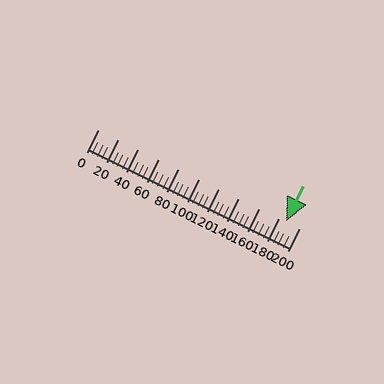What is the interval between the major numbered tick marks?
The major tick marks are spaced 20 units apart.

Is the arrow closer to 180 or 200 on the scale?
The arrow is closer to 180.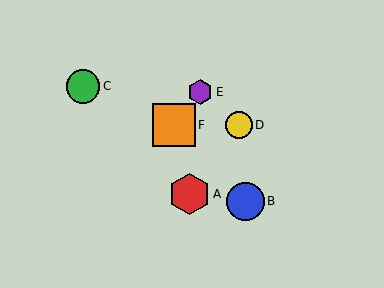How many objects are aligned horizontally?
2 objects (D, F) are aligned horizontally.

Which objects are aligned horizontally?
Objects D, F are aligned horizontally.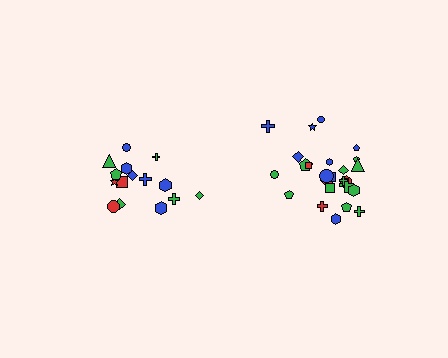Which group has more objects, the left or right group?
The right group.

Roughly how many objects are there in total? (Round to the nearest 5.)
Roughly 40 objects in total.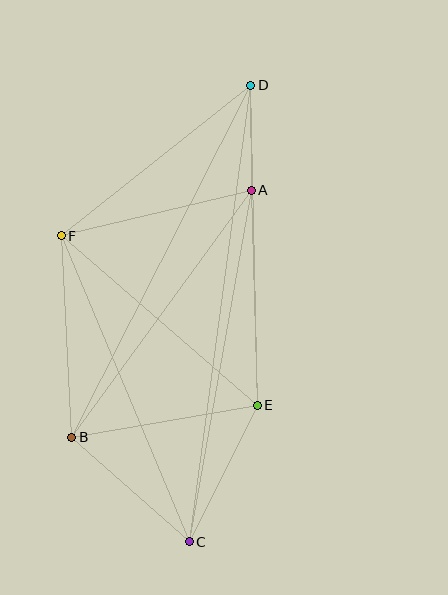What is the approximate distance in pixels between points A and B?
The distance between A and B is approximately 305 pixels.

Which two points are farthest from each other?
Points C and D are farthest from each other.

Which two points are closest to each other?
Points A and D are closest to each other.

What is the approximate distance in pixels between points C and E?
The distance between C and E is approximately 153 pixels.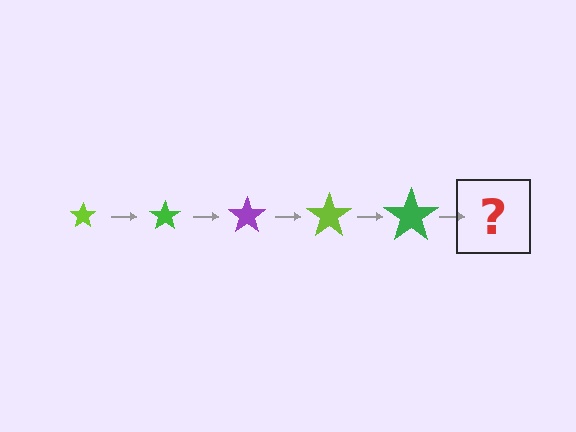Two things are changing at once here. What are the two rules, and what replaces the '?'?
The two rules are that the star grows larger each step and the color cycles through lime, green, and purple. The '?' should be a purple star, larger than the previous one.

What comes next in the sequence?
The next element should be a purple star, larger than the previous one.